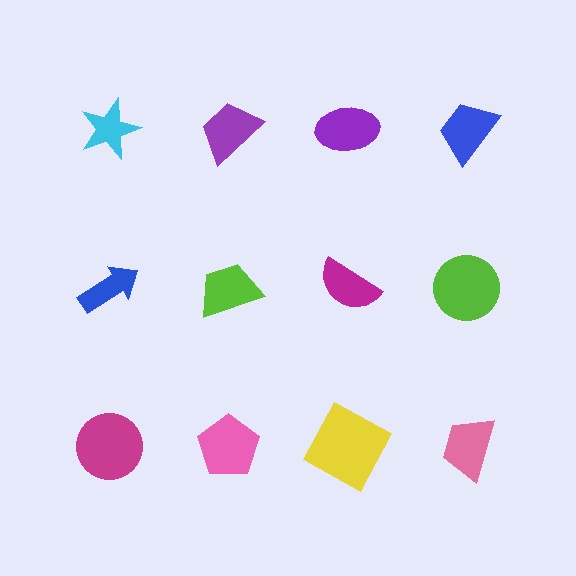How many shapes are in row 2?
4 shapes.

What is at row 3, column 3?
A yellow square.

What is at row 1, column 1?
A cyan star.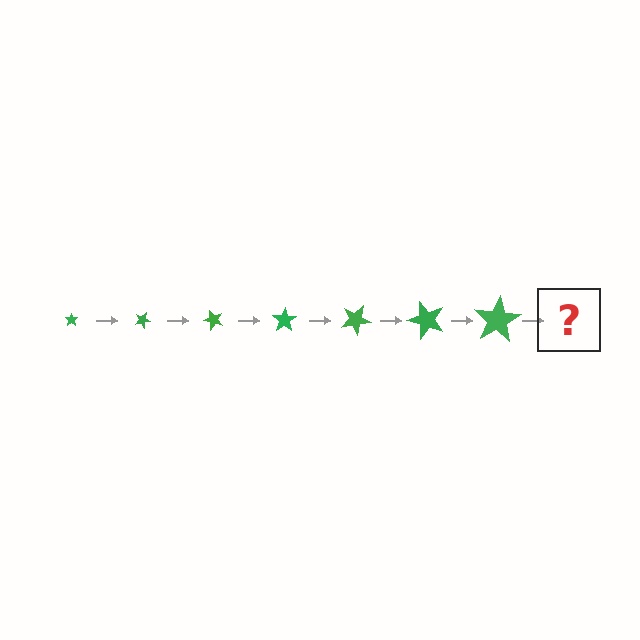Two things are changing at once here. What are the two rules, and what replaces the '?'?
The two rules are that the star grows larger each step and it rotates 25 degrees each step. The '?' should be a star, larger than the previous one and rotated 175 degrees from the start.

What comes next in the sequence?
The next element should be a star, larger than the previous one and rotated 175 degrees from the start.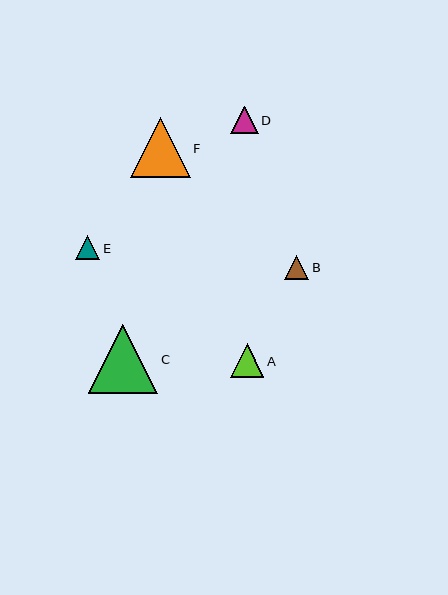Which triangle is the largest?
Triangle C is the largest with a size of approximately 69 pixels.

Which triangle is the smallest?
Triangle B is the smallest with a size of approximately 24 pixels.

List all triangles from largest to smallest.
From largest to smallest: C, F, A, D, E, B.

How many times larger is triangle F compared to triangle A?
Triangle F is approximately 1.8 times the size of triangle A.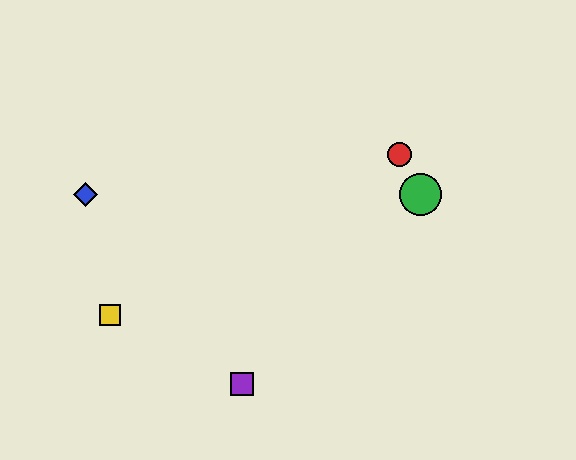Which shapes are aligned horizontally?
The blue diamond, the green circle are aligned horizontally.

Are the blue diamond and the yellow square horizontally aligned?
No, the blue diamond is at y≈195 and the yellow square is at y≈315.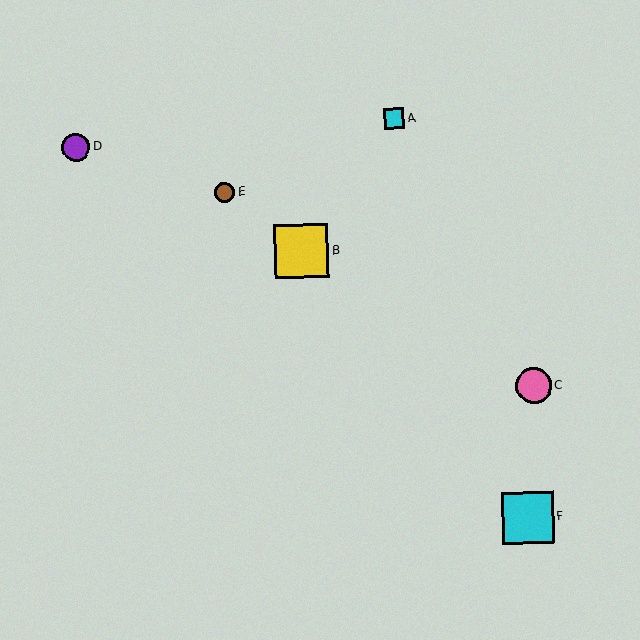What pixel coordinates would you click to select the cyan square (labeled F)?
Click at (528, 517) to select the cyan square F.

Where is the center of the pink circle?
The center of the pink circle is at (534, 386).